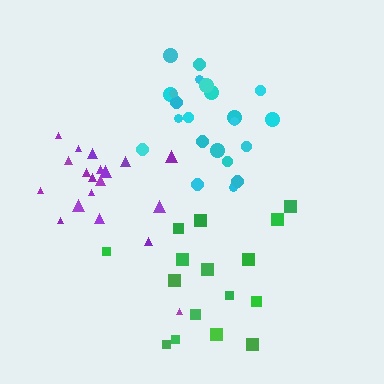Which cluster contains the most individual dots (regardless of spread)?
Cyan (22).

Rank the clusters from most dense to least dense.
purple, cyan, green.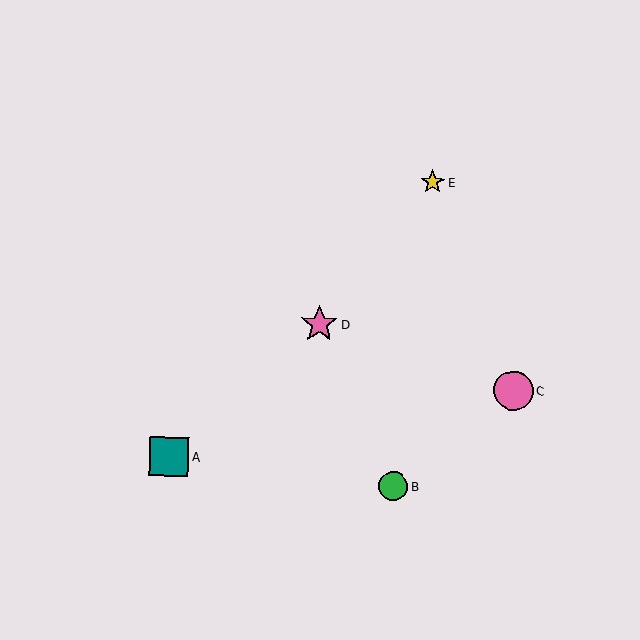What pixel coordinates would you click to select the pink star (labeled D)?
Click at (319, 324) to select the pink star D.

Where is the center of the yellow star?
The center of the yellow star is at (433, 182).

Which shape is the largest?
The pink circle (labeled C) is the largest.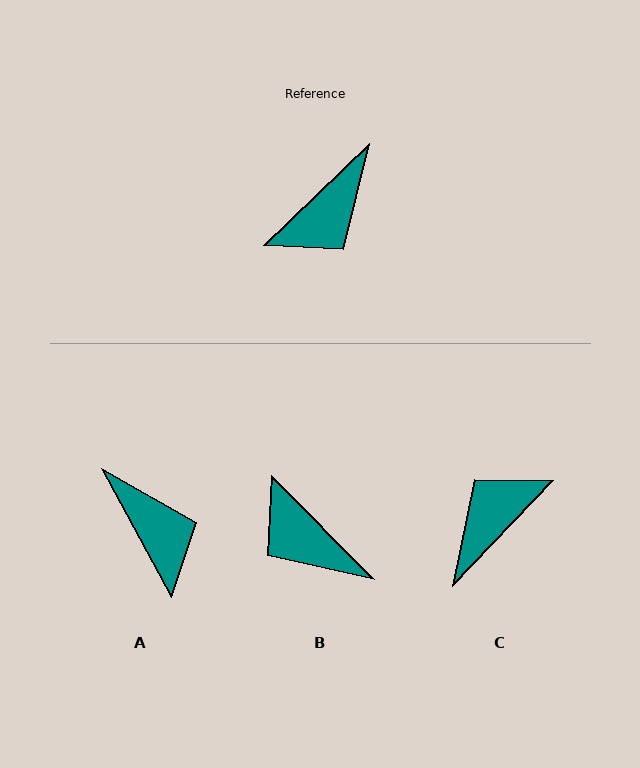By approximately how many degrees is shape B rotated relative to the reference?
Approximately 89 degrees clockwise.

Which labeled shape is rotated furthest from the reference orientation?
C, about 178 degrees away.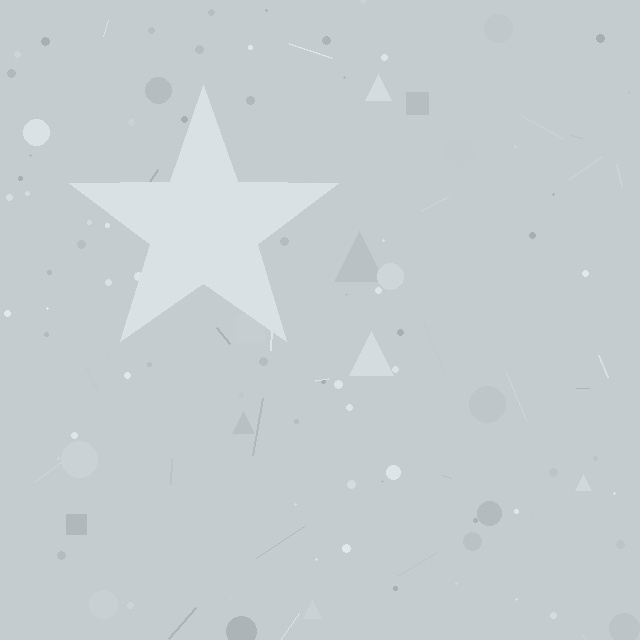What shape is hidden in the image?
A star is hidden in the image.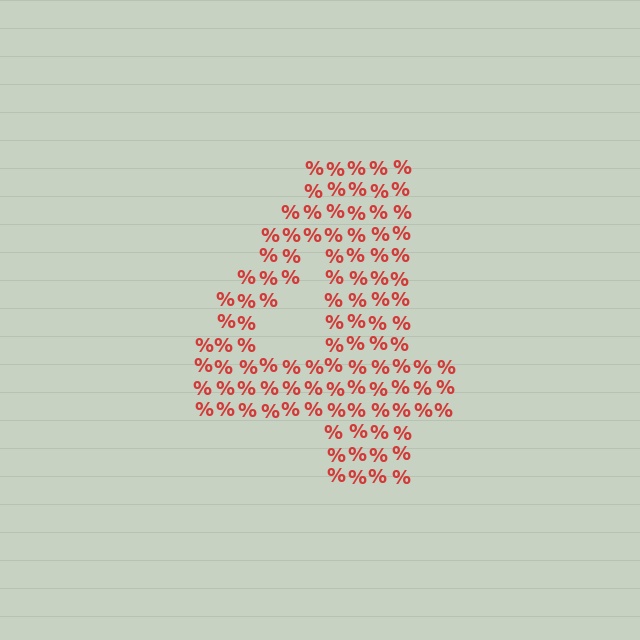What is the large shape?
The large shape is the digit 4.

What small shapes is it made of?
It is made of small percent signs.